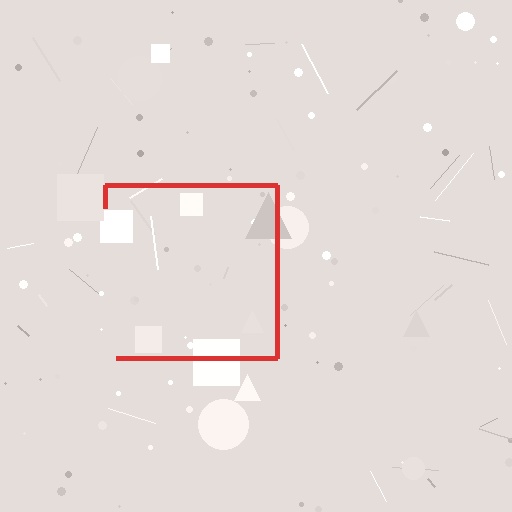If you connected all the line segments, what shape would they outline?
They would outline a square.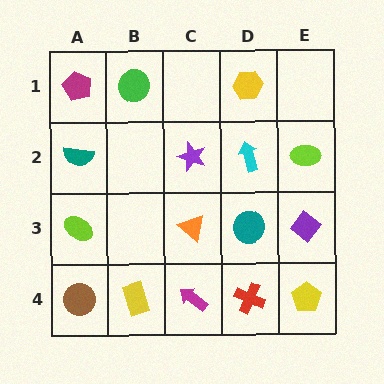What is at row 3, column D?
A teal circle.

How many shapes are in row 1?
3 shapes.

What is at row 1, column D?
A yellow hexagon.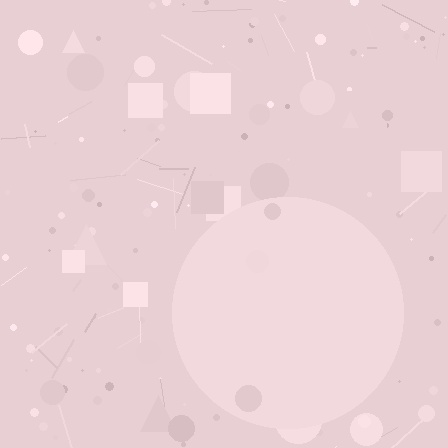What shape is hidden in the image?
A circle is hidden in the image.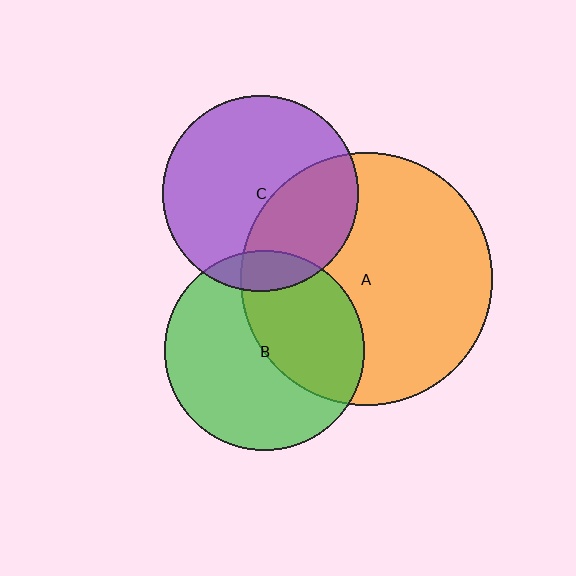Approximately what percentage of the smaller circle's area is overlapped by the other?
Approximately 10%.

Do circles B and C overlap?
Yes.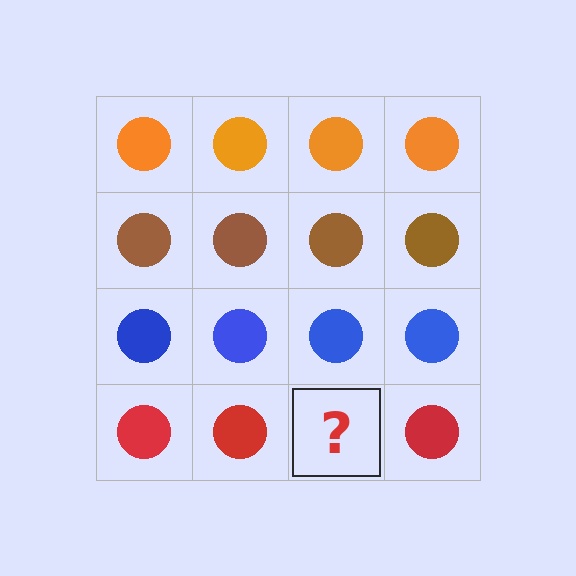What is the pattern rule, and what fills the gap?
The rule is that each row has a consistent color. The gap should be filled with a red circle.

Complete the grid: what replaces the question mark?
The question mark should be replaced with a red circle.